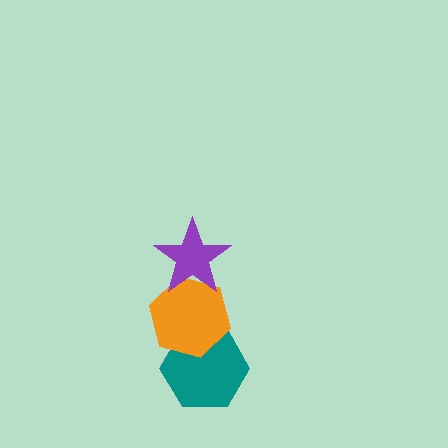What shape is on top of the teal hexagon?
The orange hexagon is on top of the teal hexagon.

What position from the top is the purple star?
The purple star is 1st from the top.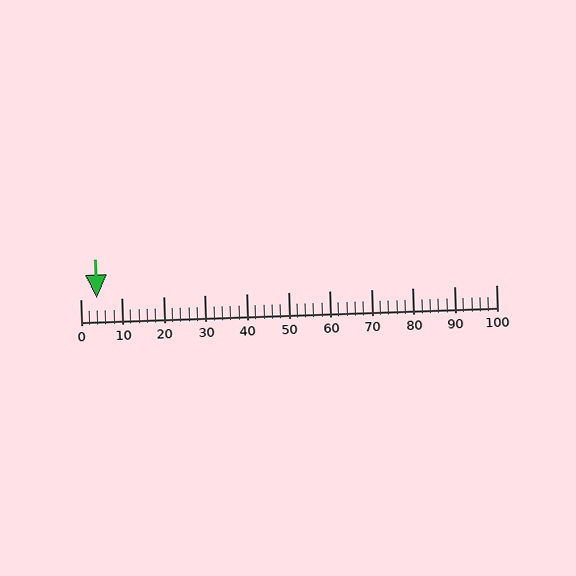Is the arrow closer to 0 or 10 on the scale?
The arrow is closer to 0.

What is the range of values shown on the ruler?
The ruler shows values from 0 to 100.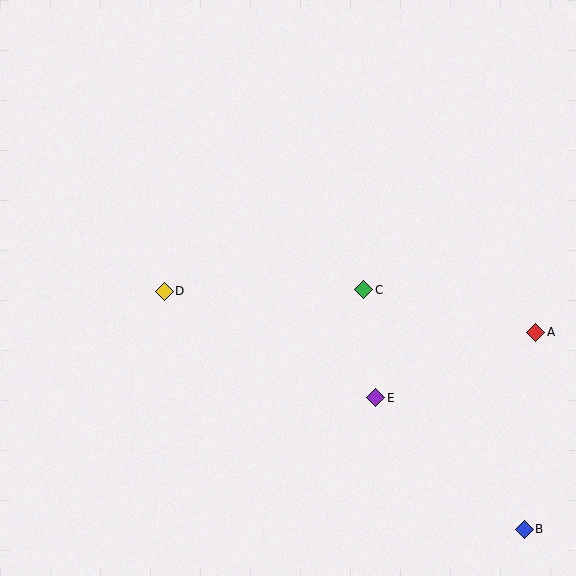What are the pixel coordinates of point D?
Point D is at (164, 291).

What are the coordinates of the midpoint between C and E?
The midpoint between C and E is at (370, 344).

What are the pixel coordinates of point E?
Point E is at (376, 398).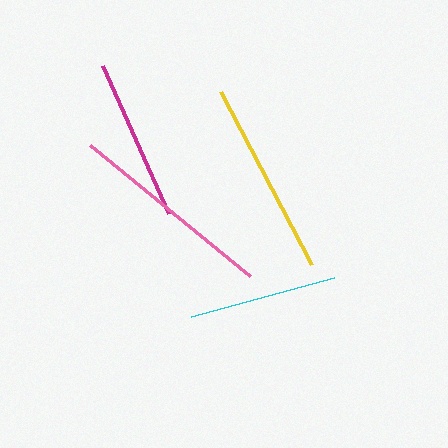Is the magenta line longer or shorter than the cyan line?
The magenta line is longer than the cyan line.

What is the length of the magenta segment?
The magenta segment is approximately 162 pixels long.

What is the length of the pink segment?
The pink segment is approximately 207 pixels long.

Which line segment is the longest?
The pink line is the longest at approximately 207 pixels.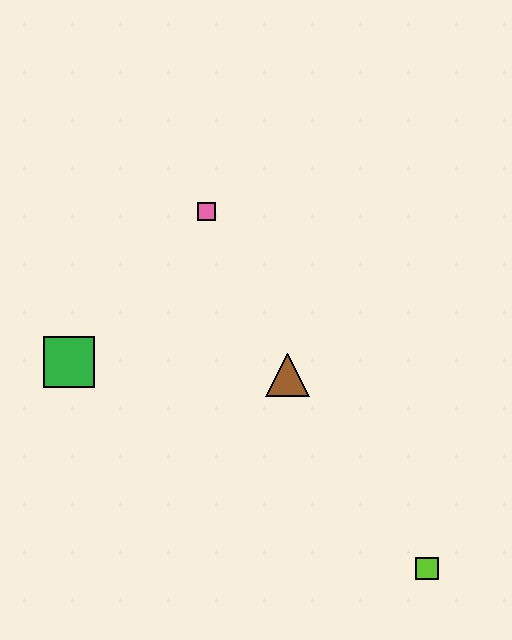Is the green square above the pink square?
No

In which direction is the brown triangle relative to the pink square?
The brown triangle is below the pink square.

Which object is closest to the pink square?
The brown triangle is closest to the pink square.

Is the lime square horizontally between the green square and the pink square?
No